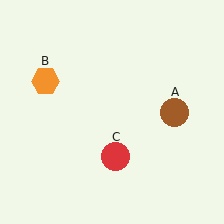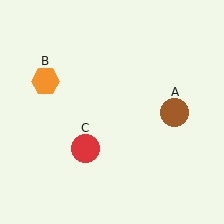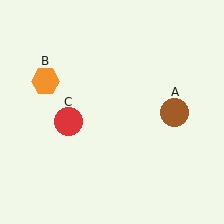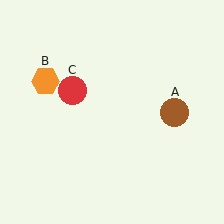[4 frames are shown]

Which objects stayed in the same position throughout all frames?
Brown circle (object A) and orange hexagon (object B) remained stationary.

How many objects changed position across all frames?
1 object changed position: red circle (object C).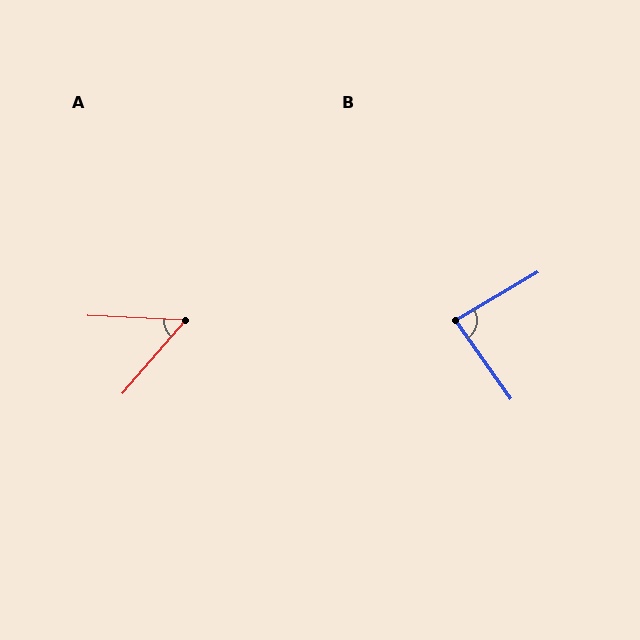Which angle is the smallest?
A, at approximately 52 degrees.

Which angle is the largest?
B, at approximately 85 degrees.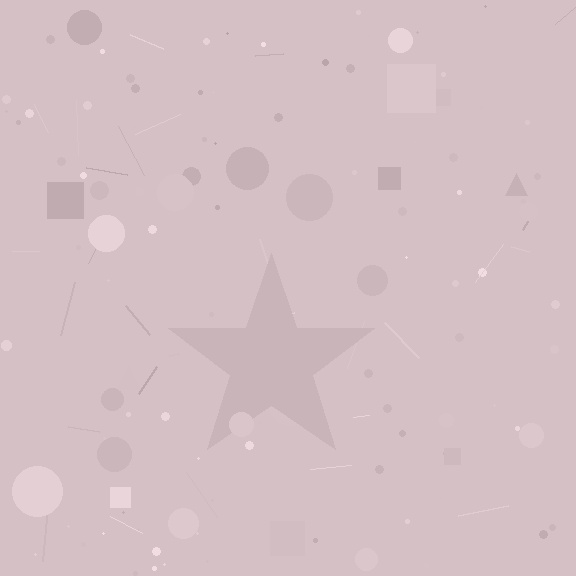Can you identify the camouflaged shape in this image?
The camouflaged shape is a star.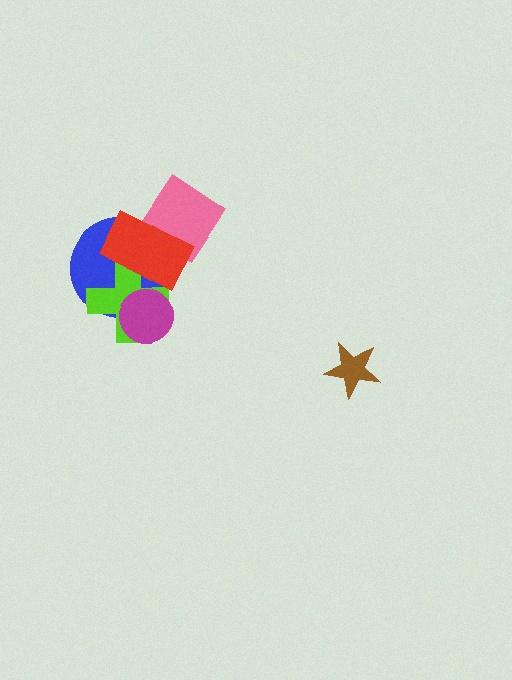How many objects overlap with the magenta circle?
2 objects overlap with the magenta circle.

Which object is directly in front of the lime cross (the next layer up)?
The magenta circle is directly in front of the lime cross.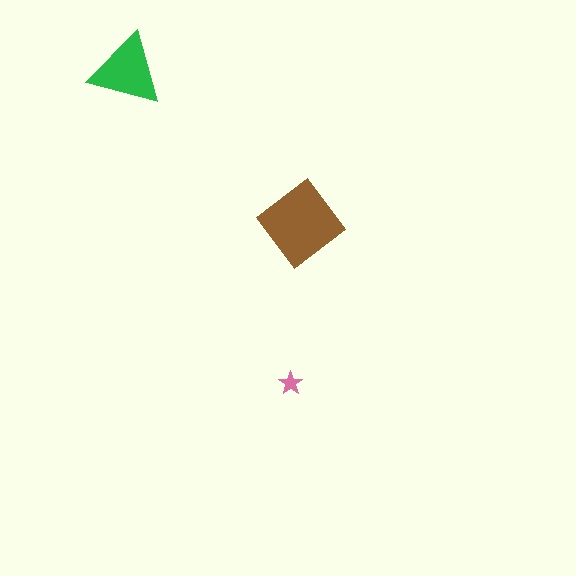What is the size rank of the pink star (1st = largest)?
3rd.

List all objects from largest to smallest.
The brown diamond, the green triangle, the pink star.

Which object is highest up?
The green triangle is topmost.